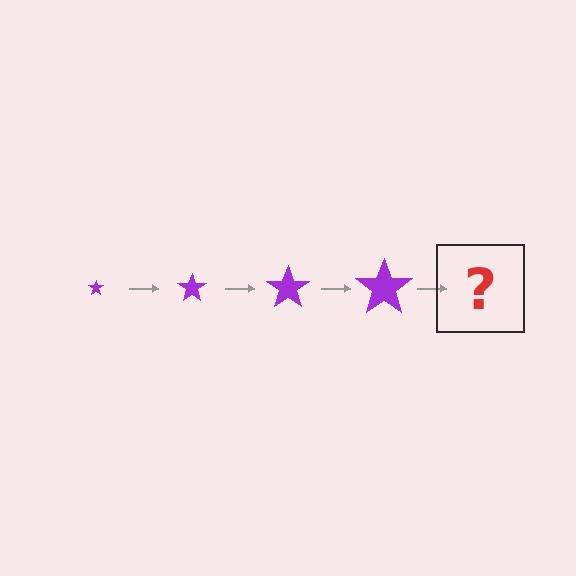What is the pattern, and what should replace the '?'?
The pattern is that the star gets progressively larger each step. The '?' should be a purple star, larger than the previous one.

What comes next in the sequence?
The next element should be a purple star, larger than the previous one.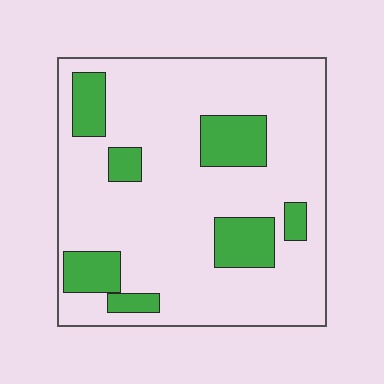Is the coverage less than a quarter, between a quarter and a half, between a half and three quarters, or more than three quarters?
Less than a quarter.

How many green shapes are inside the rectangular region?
7.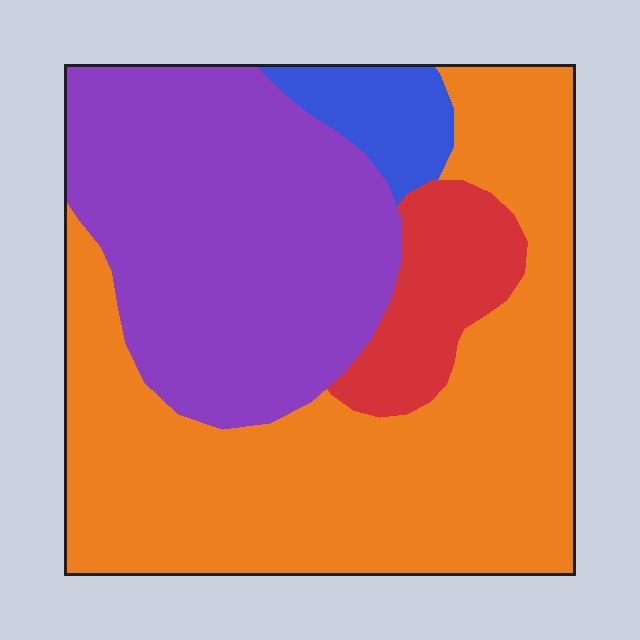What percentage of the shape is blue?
Blue covers roughly 5% of the shape.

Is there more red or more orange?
Orange.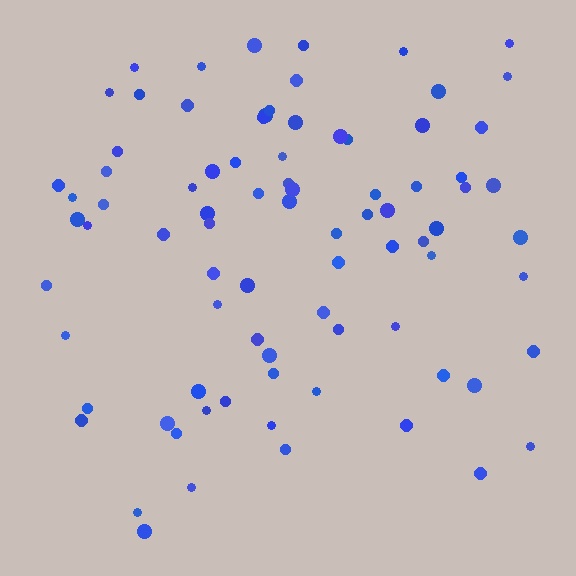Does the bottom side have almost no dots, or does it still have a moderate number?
Still a moderate number, just noticeably fewer than the top.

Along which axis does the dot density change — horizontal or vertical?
Vertical.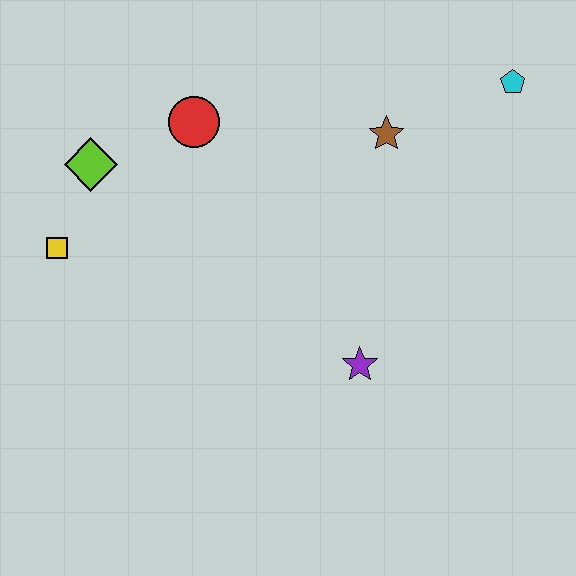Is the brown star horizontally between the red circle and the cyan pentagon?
Yes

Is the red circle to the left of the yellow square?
No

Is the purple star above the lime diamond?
No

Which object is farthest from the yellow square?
The cyan pentagon is farthest from the yellow square.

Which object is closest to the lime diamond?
The yellow square is closest to the lime diamond.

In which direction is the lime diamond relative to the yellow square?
The lime diamond is above the yellow square.